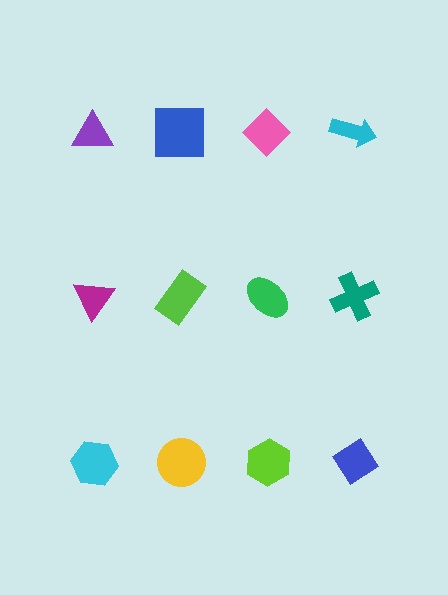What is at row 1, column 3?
A pink diamond.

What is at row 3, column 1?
A cyan hexagon.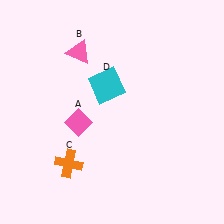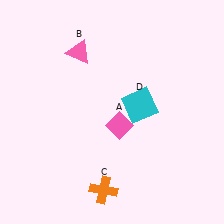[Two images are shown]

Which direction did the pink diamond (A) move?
The pink diamond (A) moved right.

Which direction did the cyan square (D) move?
The cyan square (D) moved right.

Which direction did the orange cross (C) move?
The orange cross (C) moved right.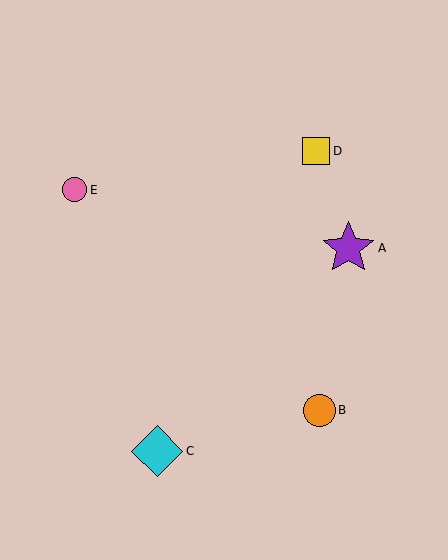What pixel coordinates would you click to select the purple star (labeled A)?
Click at (348, 248) to select the purple star A.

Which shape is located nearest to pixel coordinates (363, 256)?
The purple star (labeled A) at (348, 248) is nearest to that location.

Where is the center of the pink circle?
The center of the pink circle is at (75, 190).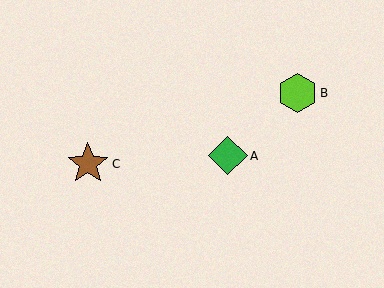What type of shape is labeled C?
Shape C is a brown star.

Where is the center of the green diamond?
The center of the green diamond is at (228, 156).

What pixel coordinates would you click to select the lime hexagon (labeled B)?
Click at (297, 93) to select the lime hexagon B.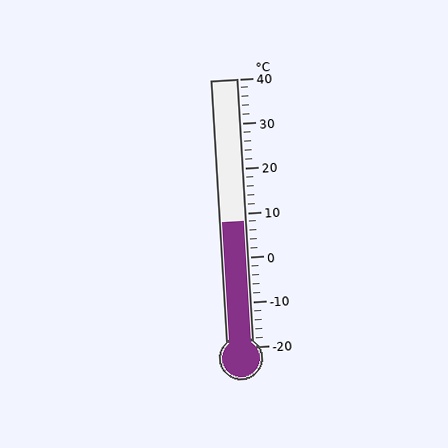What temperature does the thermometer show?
The thermometer shows approximately 8°C.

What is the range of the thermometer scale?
The thermometer scale ranges from -20°C to 40°C.